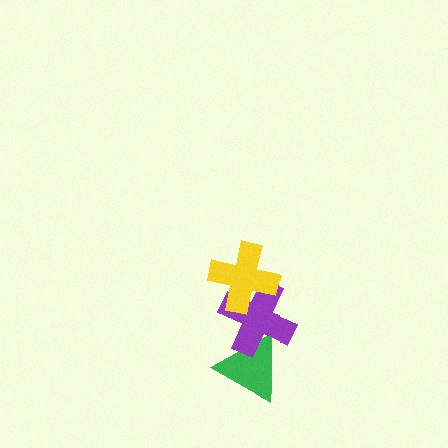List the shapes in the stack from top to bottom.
From top to bottom: the yellow cross, the purple cross, the green triangle.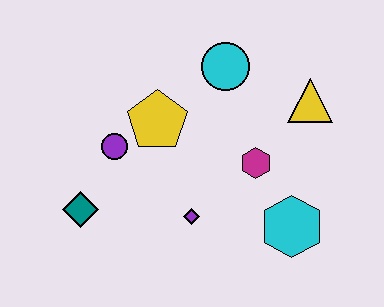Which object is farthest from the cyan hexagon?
The teal diamond is farthest from the cyan hexagon.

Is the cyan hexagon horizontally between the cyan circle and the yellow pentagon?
No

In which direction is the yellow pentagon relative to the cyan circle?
The yellow pentagon is to the left of the cyan circle.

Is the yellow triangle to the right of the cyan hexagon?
Yes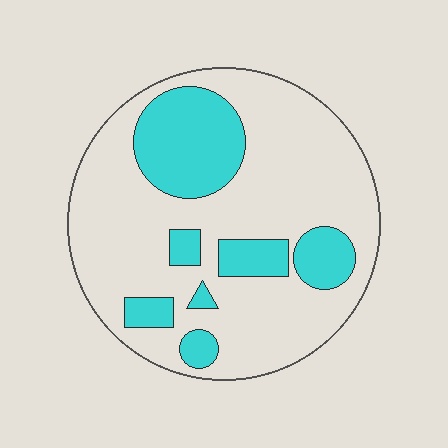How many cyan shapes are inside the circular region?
7.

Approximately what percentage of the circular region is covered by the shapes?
Approximately 25%.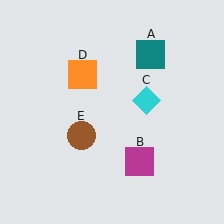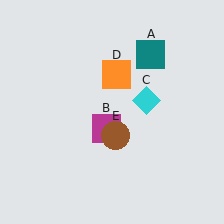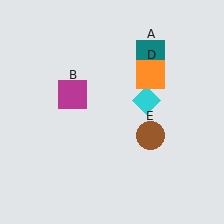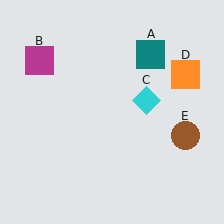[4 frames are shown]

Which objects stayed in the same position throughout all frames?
Teal square (object A) and cyan diamond (object C) remained stationary.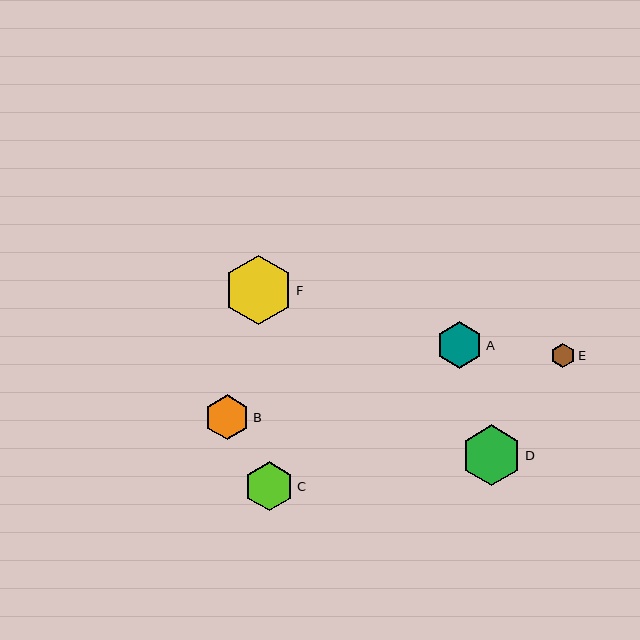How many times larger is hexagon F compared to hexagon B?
Hexagon F is approximately 1.6 times the size of hexagon B.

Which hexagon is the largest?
Hexagon F is the largest with a size of approximately 70 pixels.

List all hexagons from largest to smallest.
From largest to smallest: F, D, C, A, B, E.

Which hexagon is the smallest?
Hexagon E is the smallest with a size of approximately 24 pixels.